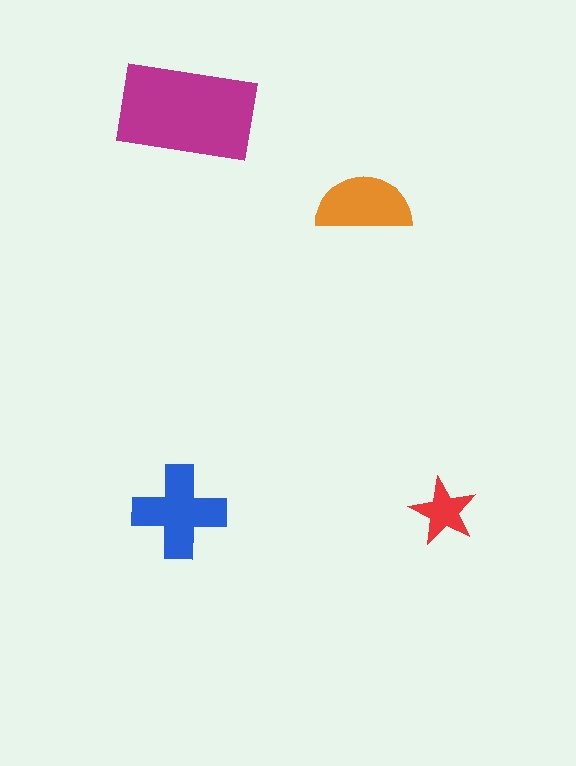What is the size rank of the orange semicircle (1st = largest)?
3rd.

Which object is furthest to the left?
The blue cross is leftmost.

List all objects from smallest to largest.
The red star, the orange semicircle, the blue cross, the magenta rectangle.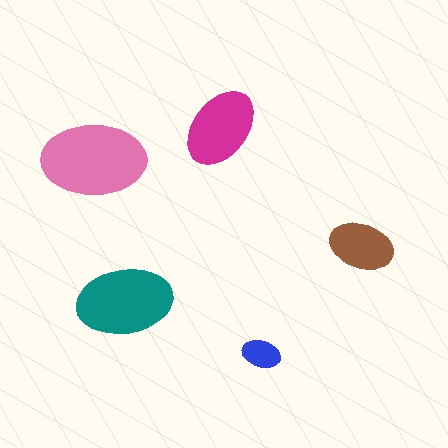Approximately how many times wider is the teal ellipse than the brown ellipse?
About 1.5 times wider.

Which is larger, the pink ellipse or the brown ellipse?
The pink one.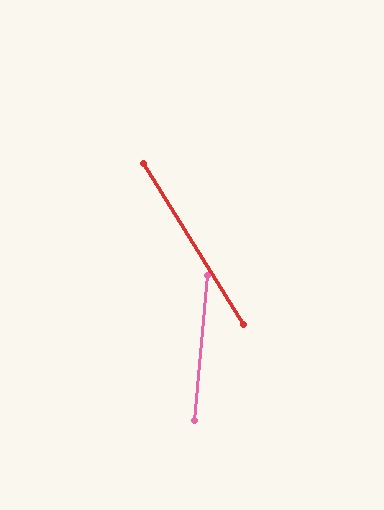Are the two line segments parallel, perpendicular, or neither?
Neither parallel nor perpendicular — they differ by about 37°.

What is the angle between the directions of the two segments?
Approximately 37 degrees.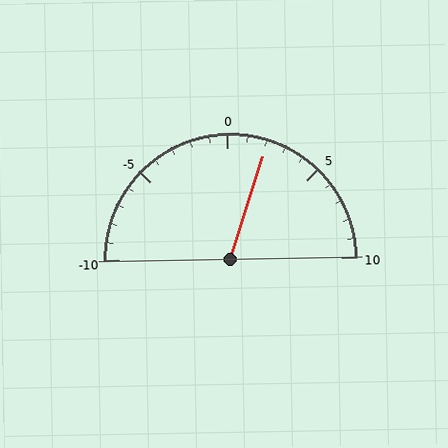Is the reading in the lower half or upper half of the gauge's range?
The reading is in the upper half of the range (-10 to 10).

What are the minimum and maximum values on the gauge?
The gauge ranges from -10 to 10.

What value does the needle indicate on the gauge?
The needle indicates approximately 2.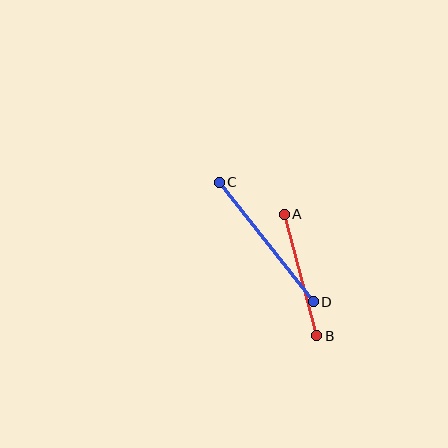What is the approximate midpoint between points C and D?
The midpoint is at approximately (266, 242) pixels.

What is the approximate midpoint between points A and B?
The midpoint is at approximately (301, 275) pixels.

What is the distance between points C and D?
The distance is approximately 152 pixels.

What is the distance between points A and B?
The distance is approximately 126 pixels.